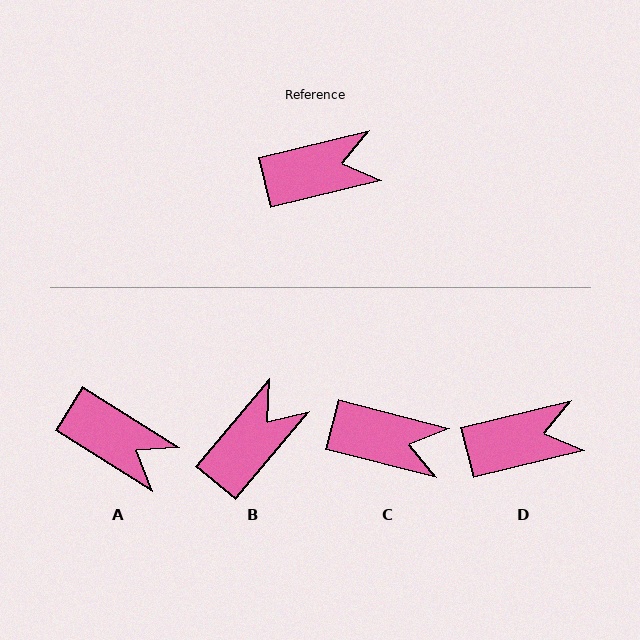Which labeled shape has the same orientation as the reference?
D.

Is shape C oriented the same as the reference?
No, it is off by about 28 degrees.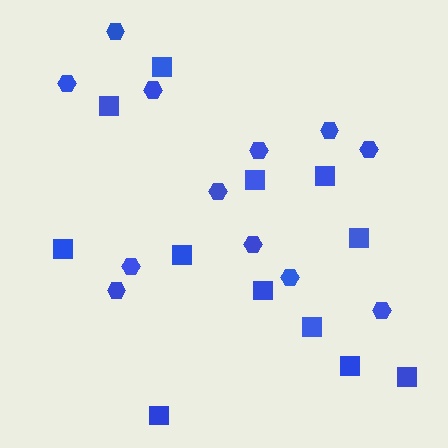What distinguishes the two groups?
There are 2 groups: one group of hexagons (12) and one group of squares (12).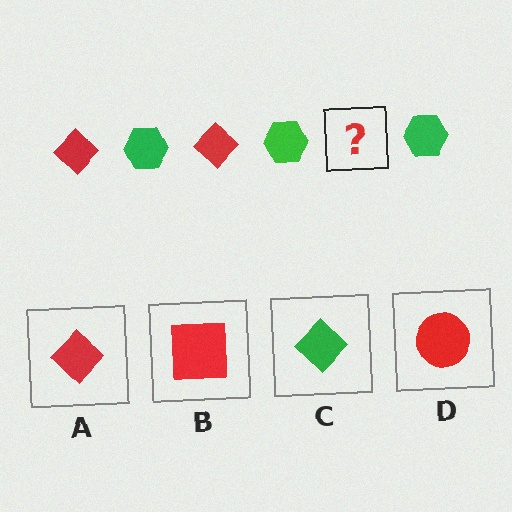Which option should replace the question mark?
Option A.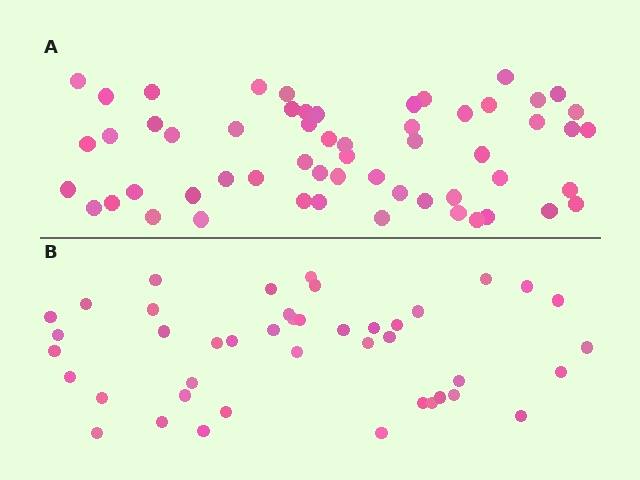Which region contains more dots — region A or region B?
Region A (the top region) has more dots.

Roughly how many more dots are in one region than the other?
Region A has approximately 15 more dots than region B.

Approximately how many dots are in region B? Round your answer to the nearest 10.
About 40 dots. (The exact count is 43, which rounds to 40.)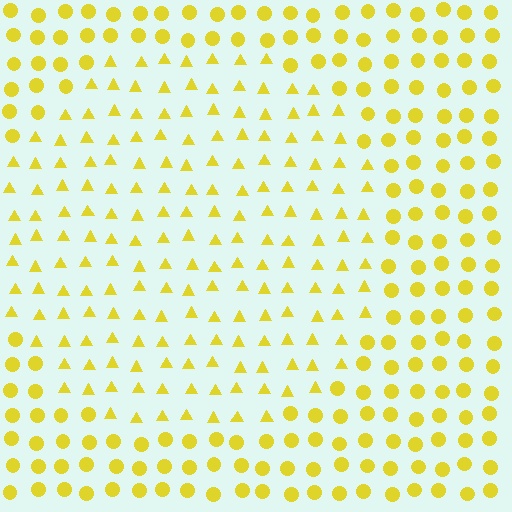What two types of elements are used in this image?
The image uses triangles inside the circle region and circles outside it.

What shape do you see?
I see a circle.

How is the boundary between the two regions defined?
The boundary is defined by a change in element shape: triangles inside vs. circles outside. All elements share the same color and spacing.